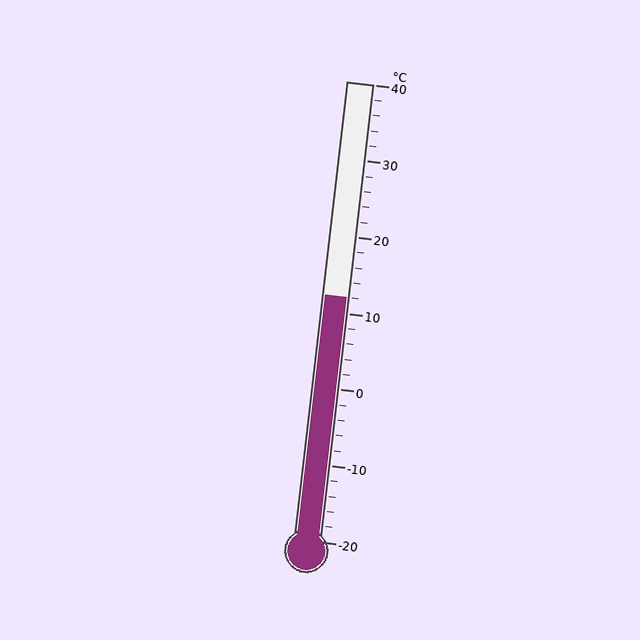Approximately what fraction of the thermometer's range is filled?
The thermometer is filled to approximately 55% of its range.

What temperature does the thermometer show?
The thermometer shows approximately 12°C.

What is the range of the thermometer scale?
The thermometer scale ranges from -20°C to 40°C.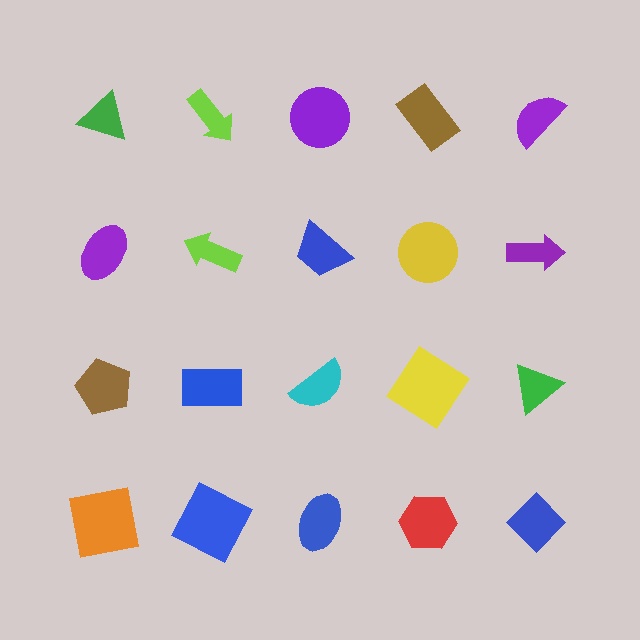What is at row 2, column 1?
A purple ellipse.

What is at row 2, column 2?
A lime arrow.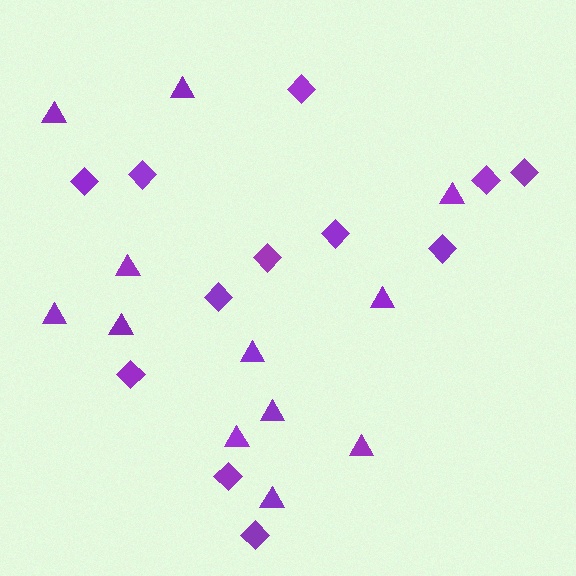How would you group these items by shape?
There are 2 groups: one group of diamonds (12) and one group of triangles (12).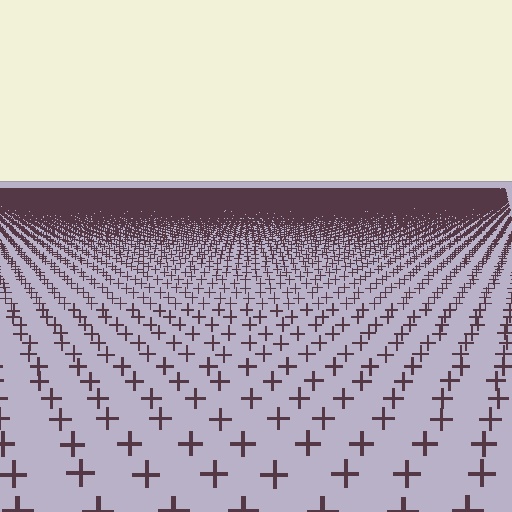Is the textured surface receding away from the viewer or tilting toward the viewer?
The surface is receding away from the viewer. Texture elements get smaller and denser toward the top.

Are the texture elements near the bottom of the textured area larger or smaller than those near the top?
Larger. Near the bottom, elements are closer to the viewer and appear at a bigger on-screen size.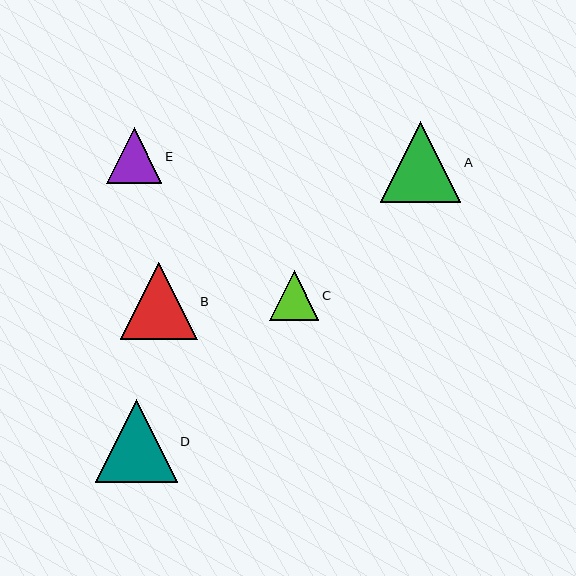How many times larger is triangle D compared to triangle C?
Triangle D is approximately 1.7 times the size of triangle C.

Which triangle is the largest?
Triangle D is the largest with a size of approximately 82 pixels.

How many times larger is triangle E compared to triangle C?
Triangle E is approximately 1.1 times the size of triangle C.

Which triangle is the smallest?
Triangle C is the smallest with a size of approximately 49 pixels.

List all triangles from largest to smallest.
From largest to smallest: D, A, B, E, C.